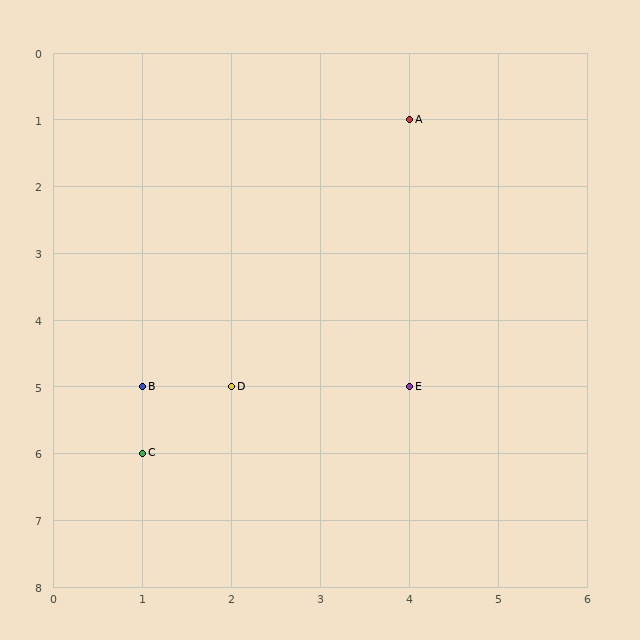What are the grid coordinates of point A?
Point A is at grid coordinates (4, 1).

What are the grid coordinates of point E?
Point E is at grid coordinates (4, 5).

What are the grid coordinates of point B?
Point B is at grid coordinates (1, 5).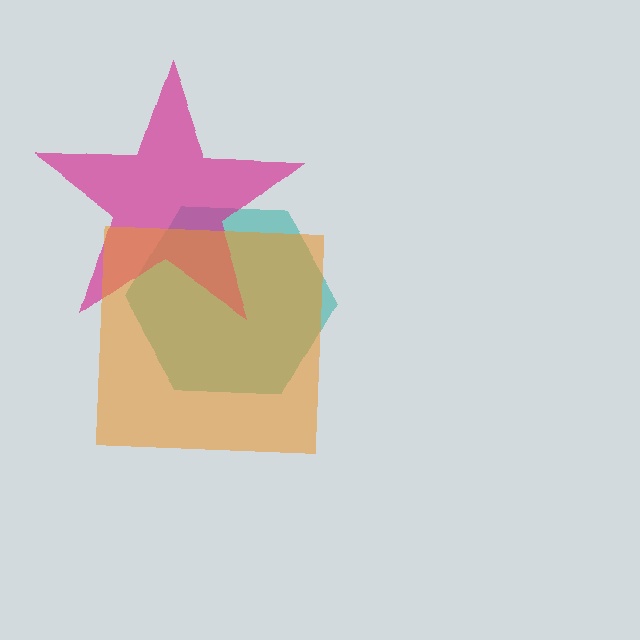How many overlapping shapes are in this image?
There are 3 overlapping shapes in the image.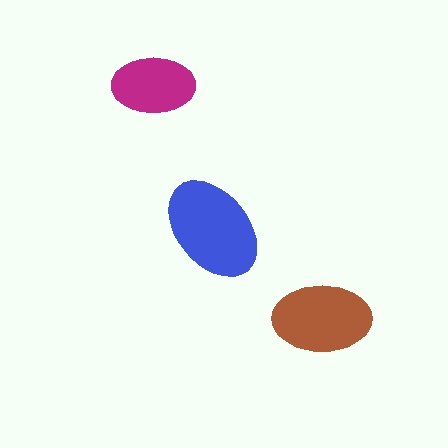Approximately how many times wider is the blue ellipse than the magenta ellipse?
About 1.5 times wider.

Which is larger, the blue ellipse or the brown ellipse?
The blue one.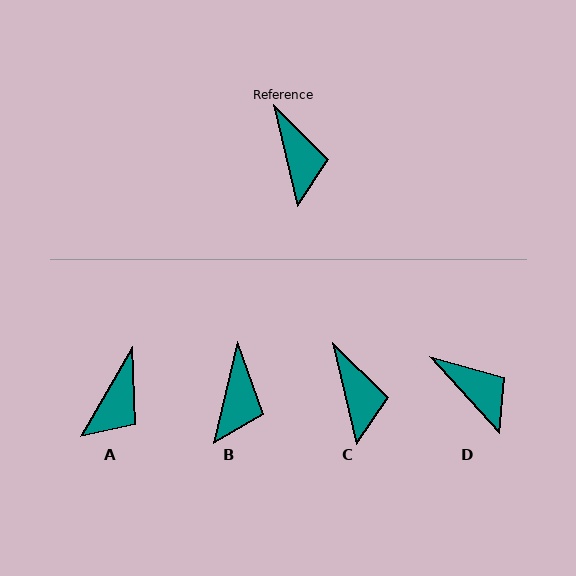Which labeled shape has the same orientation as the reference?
C.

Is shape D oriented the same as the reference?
No, it is off by about 29 degrees.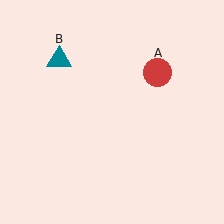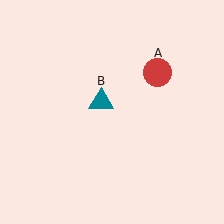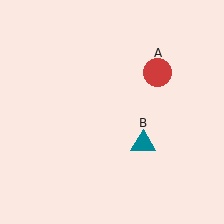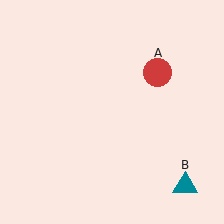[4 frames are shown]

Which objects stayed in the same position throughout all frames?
Red circle (object A) remained stationary.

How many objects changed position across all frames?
1 object changed position: teal triangle (object B).